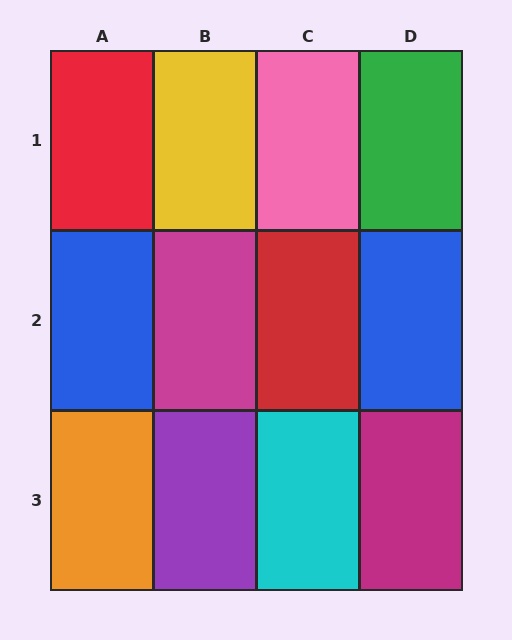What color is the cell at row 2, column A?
Blue.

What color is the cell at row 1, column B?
Yellow.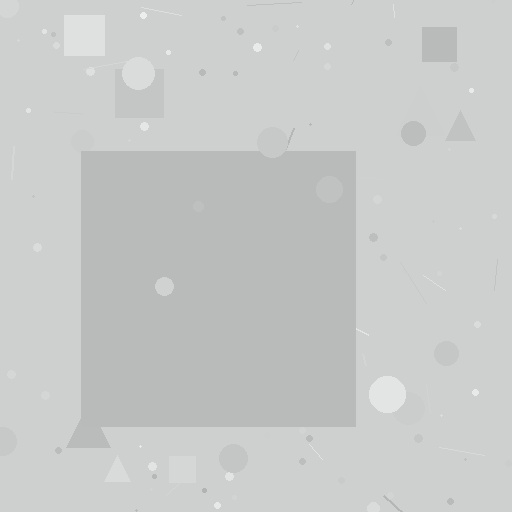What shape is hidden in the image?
A square is hidden in the image.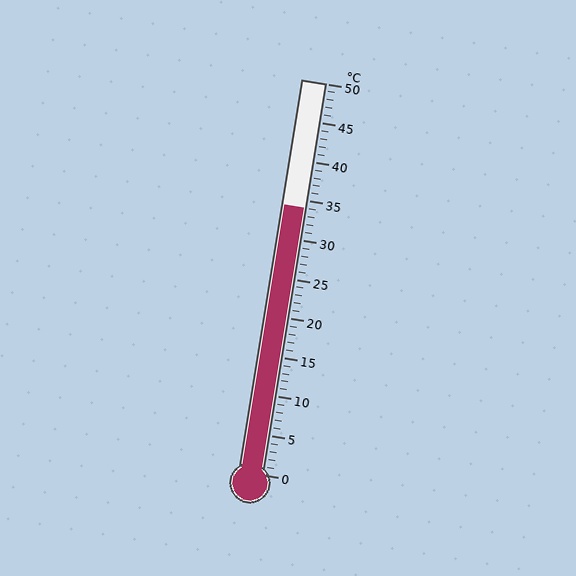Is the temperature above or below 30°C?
The temperature is above 30°C.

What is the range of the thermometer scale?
The thermometer scale ranges from 0°C to 50°C.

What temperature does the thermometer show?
The thermometer shows approximately 34°C.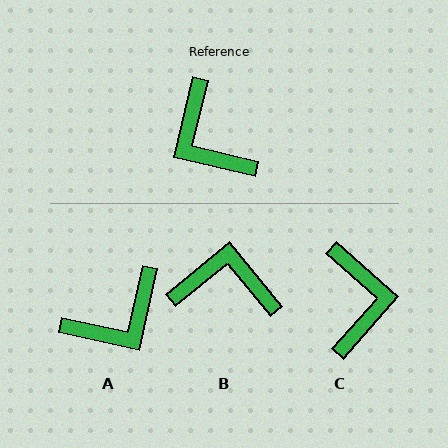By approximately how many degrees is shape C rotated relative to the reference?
Approximately 152 degrees counter-clockwise.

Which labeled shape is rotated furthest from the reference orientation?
C, about 152 degrees away.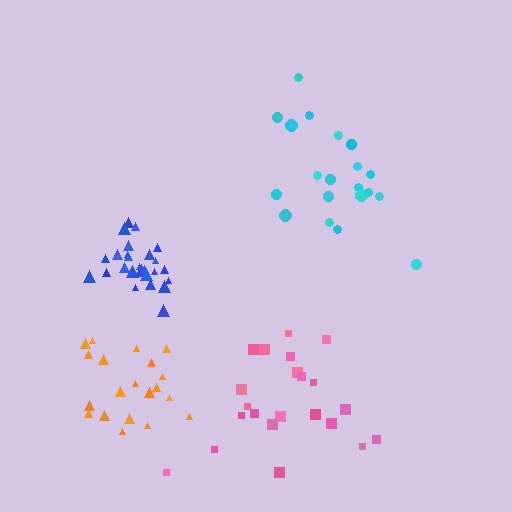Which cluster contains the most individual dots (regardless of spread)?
Blue (26).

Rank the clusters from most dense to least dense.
blue, orange, cyan, pink.